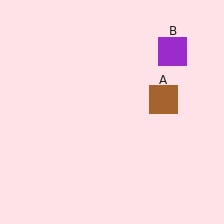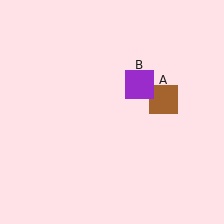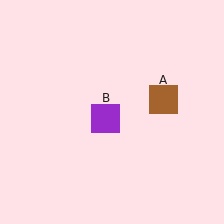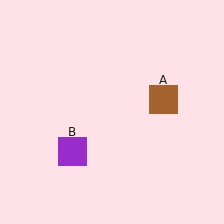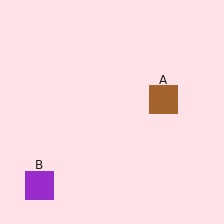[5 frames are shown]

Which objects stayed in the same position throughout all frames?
Brown square (object A) remained stationary.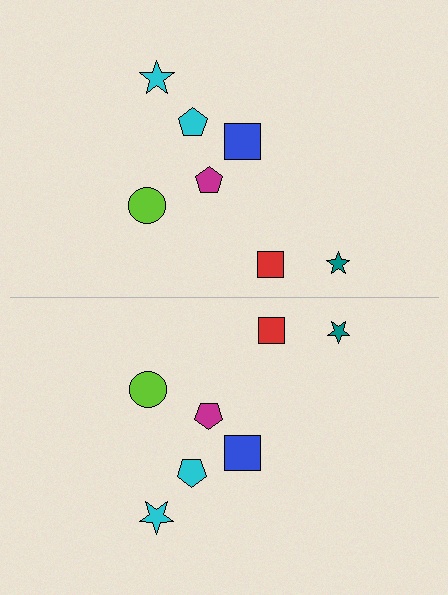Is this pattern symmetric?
Yes, this pattern has bilateral (reflection) symmetry.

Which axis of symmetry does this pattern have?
The pattern has a horizontal axis of symmetry running through the center of the image.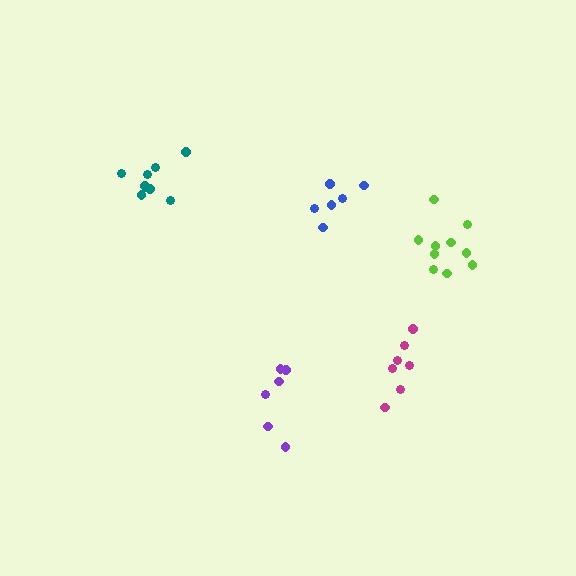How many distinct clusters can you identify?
There are 5 distinct clusters.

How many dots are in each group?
Group 1: 6 dots, Group 2: 9 dots, Group 3: 10 dots, Group 4: 7 dots, Group 5: 6 dots (38 total).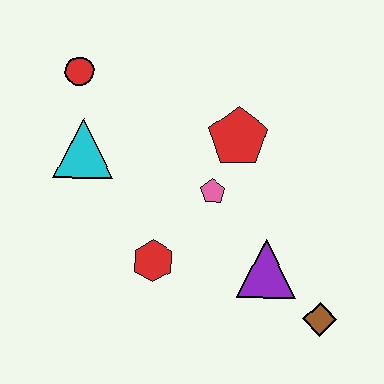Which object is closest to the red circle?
The cyan triangle is closest to the red circle.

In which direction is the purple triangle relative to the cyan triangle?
The purple triangle is to the right of the cyan triangle.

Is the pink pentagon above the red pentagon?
No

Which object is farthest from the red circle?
The brown diamond is farthest from the red circle.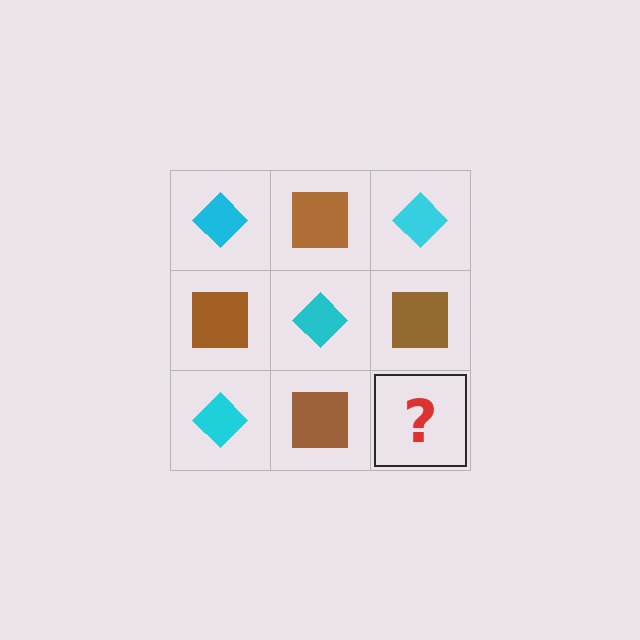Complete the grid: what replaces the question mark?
The question mark should be replaced with a cyan diamond.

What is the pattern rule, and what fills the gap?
The rule is that it alternates cyan diamond and brown square in a checkerboard pattern. The gap should be filled with a cyan diamond.